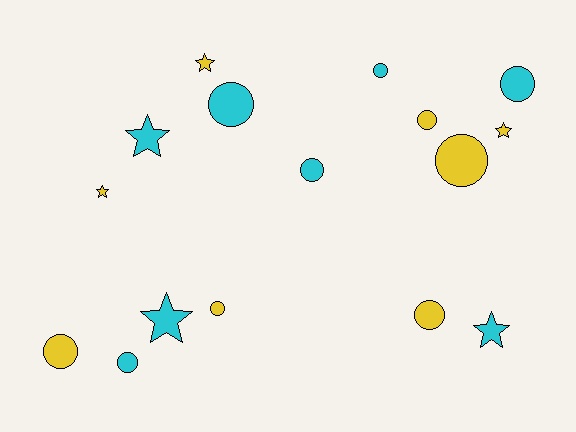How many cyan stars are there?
There are 3 cyan stars.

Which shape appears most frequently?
Circle, with 10 objects.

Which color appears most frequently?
Yellow, with 8 objects.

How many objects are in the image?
There are 16 objects.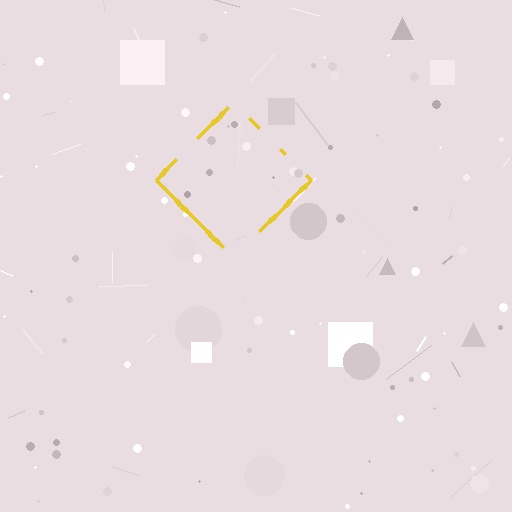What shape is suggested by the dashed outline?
The dashed outline suggests a diamond.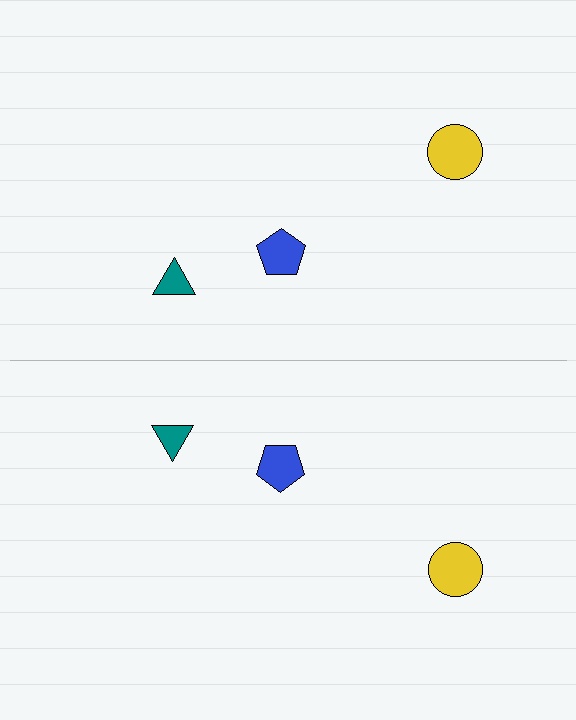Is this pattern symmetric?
Yes, this pattern has bilateral (reflection) symmetry.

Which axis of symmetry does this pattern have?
The pattern has a horizontal axis of symmetry running through the center of the image.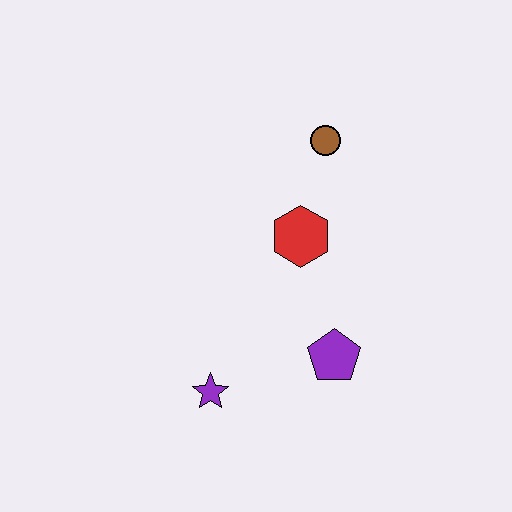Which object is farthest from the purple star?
The brown circle is farthest from the purple star.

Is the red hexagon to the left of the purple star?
No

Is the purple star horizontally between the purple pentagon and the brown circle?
No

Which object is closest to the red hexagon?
The brown circle is closest to the red hexagon.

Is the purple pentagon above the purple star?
Yes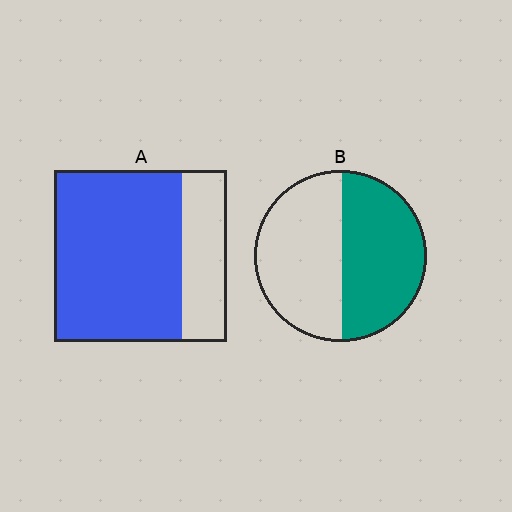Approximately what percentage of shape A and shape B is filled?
A is approximately 75% and B is approximately 50%.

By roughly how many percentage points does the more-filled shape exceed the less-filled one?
By roughly 25 percentage points (A over B).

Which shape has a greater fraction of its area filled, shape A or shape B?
Shape A.